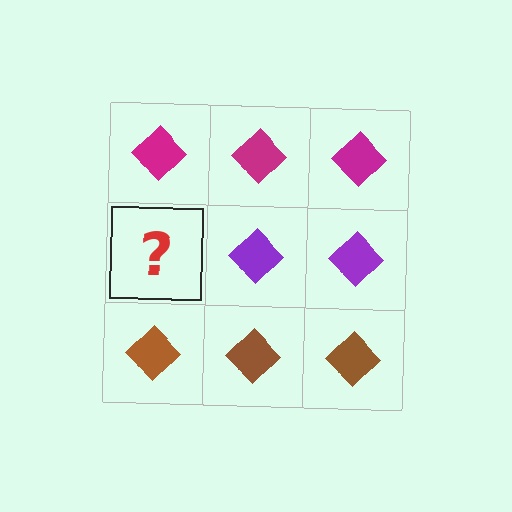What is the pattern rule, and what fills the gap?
The rule is that each row has a consistent color. The gap should be filled with a purple diamond.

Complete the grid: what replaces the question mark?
The question mark should be replaced with a purple diamond.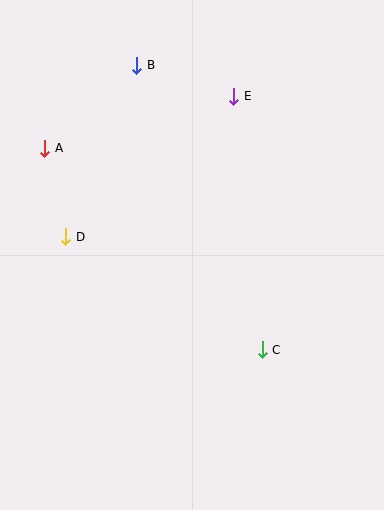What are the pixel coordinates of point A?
Point A is at (45, 148).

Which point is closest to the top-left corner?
Point B is closest to the top-left corner.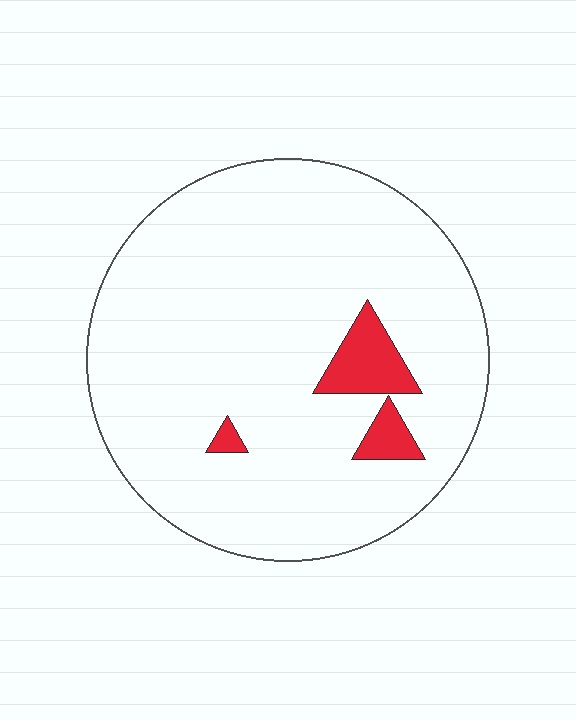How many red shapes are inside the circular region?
3.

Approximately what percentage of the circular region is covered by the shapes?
Approximately 5%.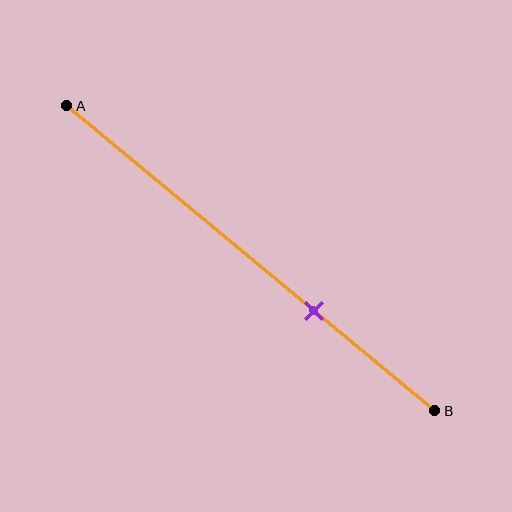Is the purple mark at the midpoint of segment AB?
No, the mark is at about 65% from A, not at the 50% midpoint.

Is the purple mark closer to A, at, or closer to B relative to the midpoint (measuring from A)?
The purple mark is closer to point B than the midpoint of segment AB.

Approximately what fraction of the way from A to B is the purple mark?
The purple mark is approximately 65% of the way from A to B.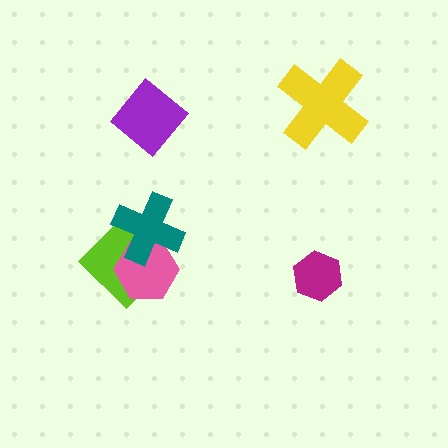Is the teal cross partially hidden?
No, no other shape covers it.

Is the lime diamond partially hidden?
Yes, it is partially covered by another shape.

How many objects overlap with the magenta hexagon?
0 objects overlap with the magenta hexagon.